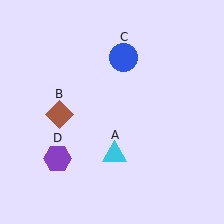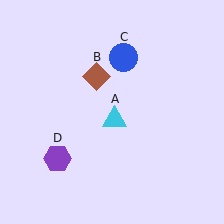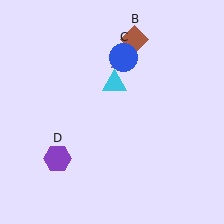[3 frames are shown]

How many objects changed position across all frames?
2 objects changed position: cyan triangle (object A), brown diamond (object B).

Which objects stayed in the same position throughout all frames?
Blue circle (object C) and purple hexagon (object D) remained stationary.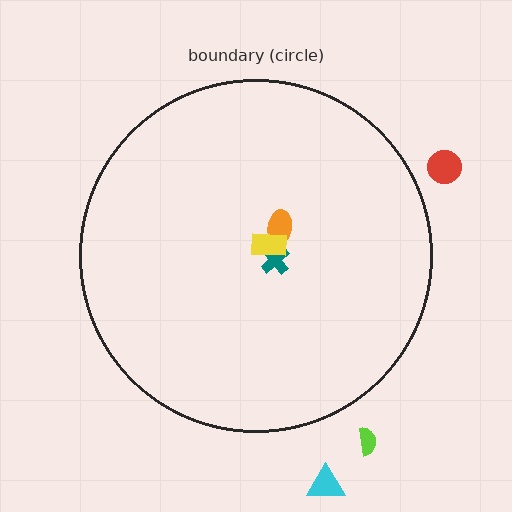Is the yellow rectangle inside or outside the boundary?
Inside.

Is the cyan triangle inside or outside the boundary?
Outside.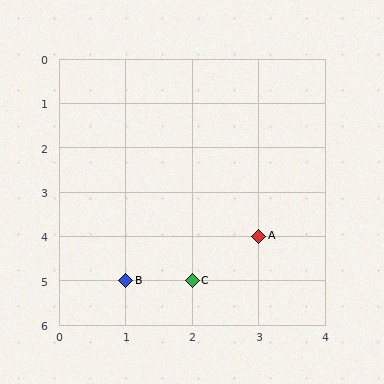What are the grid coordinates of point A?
Point A is at grid coordinates (3, 4).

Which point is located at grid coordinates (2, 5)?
Point C is at (2, 5).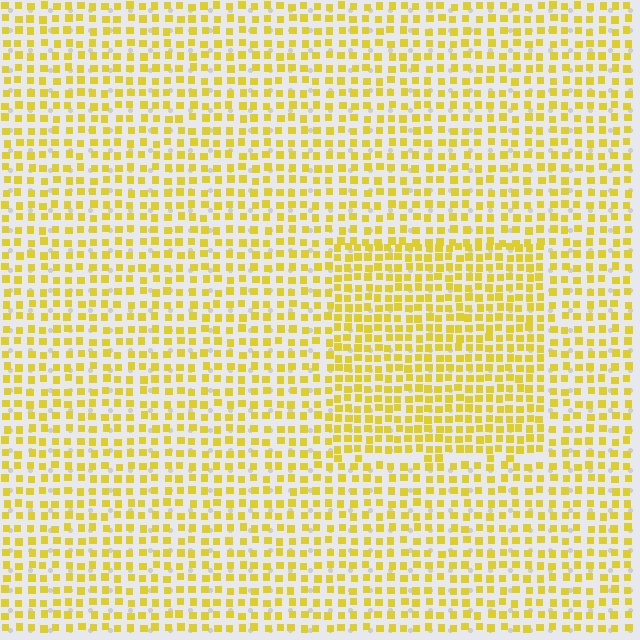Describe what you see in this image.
The image contains small yellow elements arranged at two different densities. A rectangle-shaped region is visible where the elements are more densely packed than the surrounding area.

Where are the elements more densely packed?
The elements are more densely packed inside the rectangle boundary.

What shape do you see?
I see a rectangle.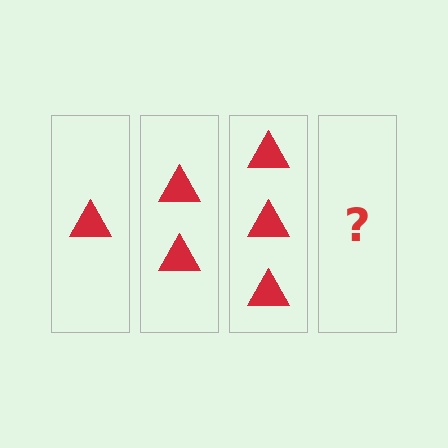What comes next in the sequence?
The next element should be 4 triangles.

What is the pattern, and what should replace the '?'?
The pattern is that each step adds one more triangle. The '?' should be 4 triangles.